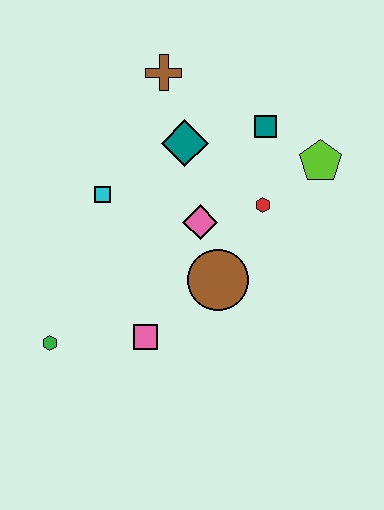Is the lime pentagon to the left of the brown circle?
No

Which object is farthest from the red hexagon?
The green hexagon is farthest from the red hexagon.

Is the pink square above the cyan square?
No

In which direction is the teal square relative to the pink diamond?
The teal square is above the pink diamond.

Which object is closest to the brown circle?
The pink diamond is closest to the brown circle.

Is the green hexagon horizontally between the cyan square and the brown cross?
No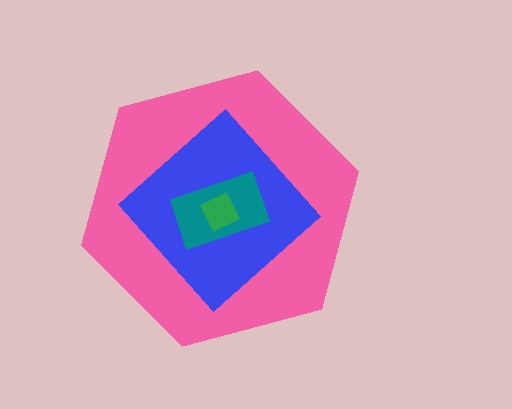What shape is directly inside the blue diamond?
The teal rectangle.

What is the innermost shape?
The green square.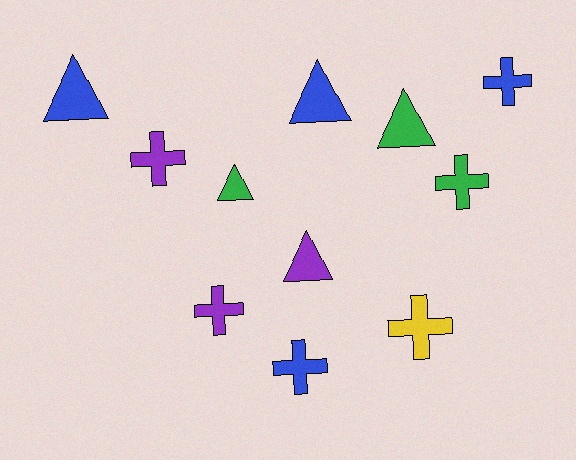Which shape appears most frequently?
Cross, with 6 objects.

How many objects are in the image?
There are 11 objects.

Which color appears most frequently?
Blue, with 4 objects.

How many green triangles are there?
There are 2 green triangles.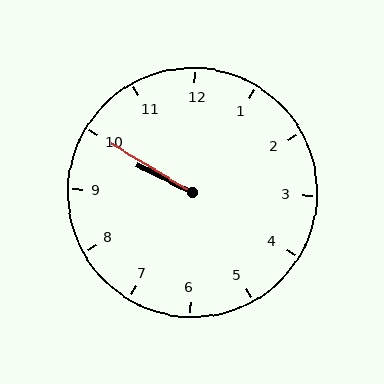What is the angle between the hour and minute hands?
Approximately 5 degrees.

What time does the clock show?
9:50.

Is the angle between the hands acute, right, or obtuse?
It is acute.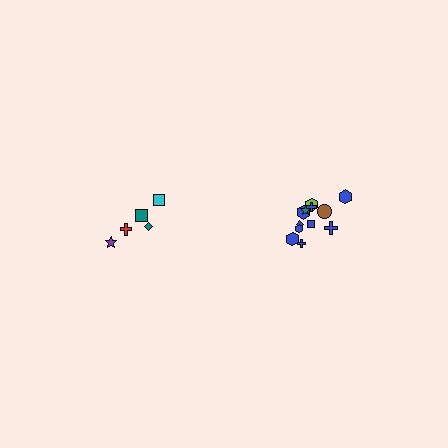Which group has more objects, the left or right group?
The right group.